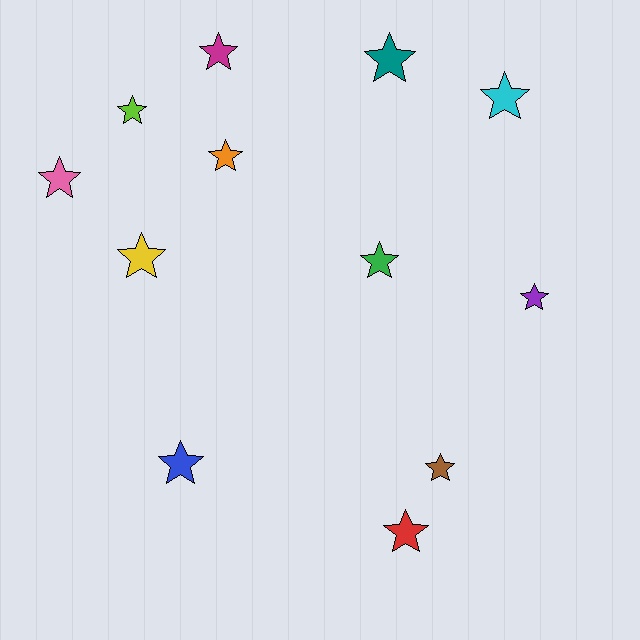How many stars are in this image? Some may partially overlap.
There are 12 stars.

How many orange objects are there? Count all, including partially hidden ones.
There is 1 orange object.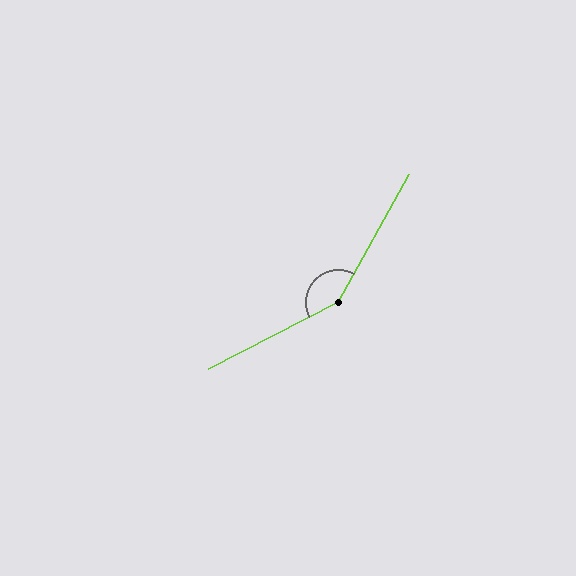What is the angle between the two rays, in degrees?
Approximately 146 degrees.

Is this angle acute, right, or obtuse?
It is obtuse.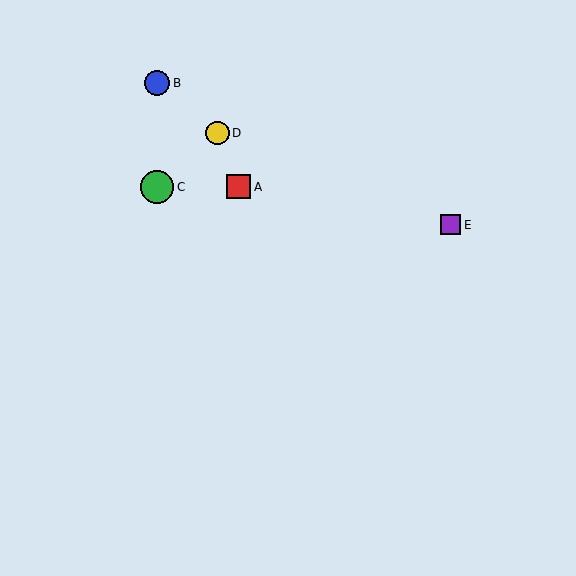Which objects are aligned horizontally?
Objects A, C are aligned horizontally.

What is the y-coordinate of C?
Object C is at y≈187.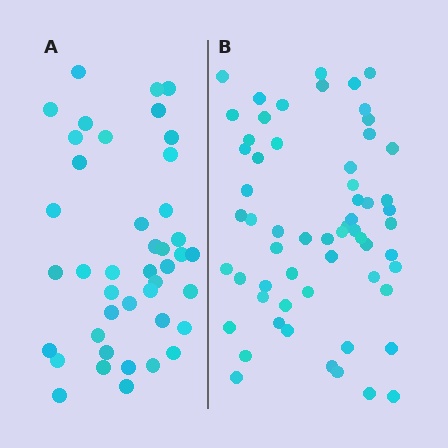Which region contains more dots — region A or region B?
Region B (the right region) has more dots.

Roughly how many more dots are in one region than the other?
Region B has approximately 20 more dots than region A.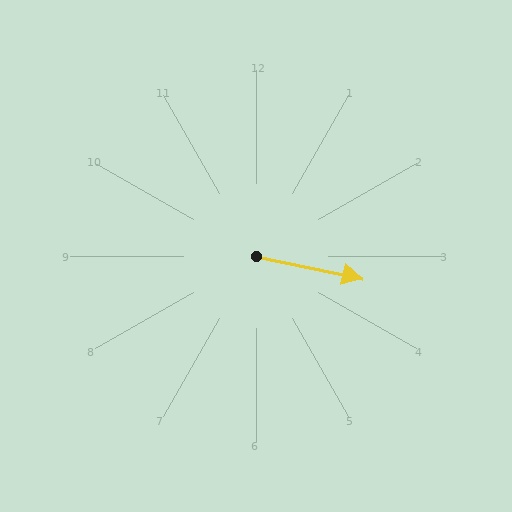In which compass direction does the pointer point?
East.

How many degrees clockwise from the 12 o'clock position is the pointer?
Approximately 102 degrees.